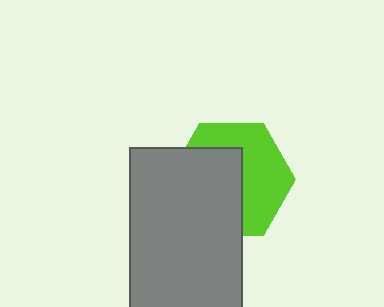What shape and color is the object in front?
The object in front is a gray rectangle.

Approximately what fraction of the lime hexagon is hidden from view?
Roughly 51% of the lime hexagon is hidden behind the gray rectangle.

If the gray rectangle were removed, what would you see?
You would see the complete lime hexagon.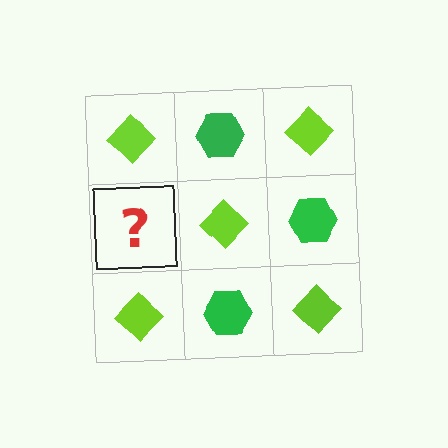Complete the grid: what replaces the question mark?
The question mark should be replaced with a green hexagon.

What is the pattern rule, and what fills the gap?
The rule is that it alternates lime diamond and green hexagon in a checkerboard pattern. The gap should be filled with a green hexagon.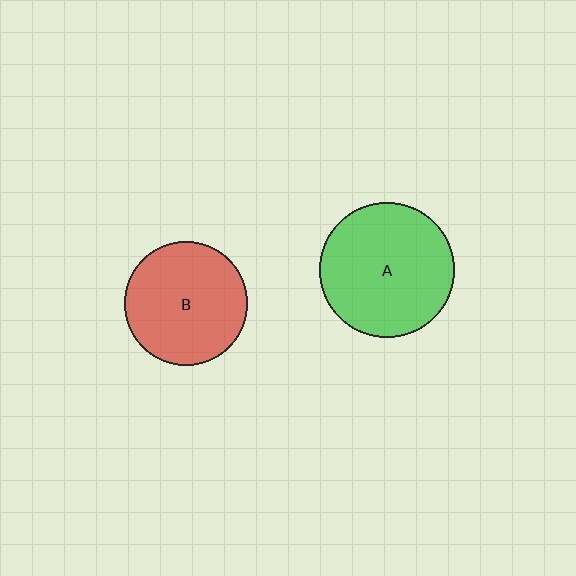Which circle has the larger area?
Circle A (green).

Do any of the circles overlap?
No, none of the circles overlap.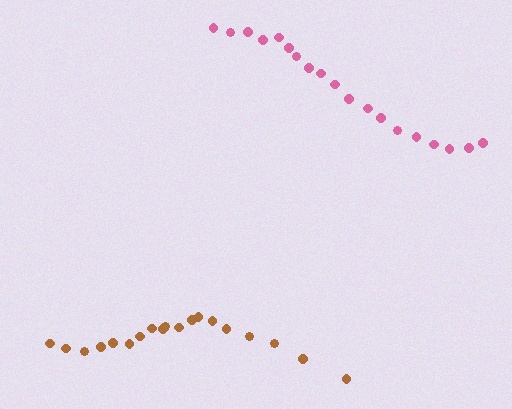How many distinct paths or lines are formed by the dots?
There are 2 distinct paths.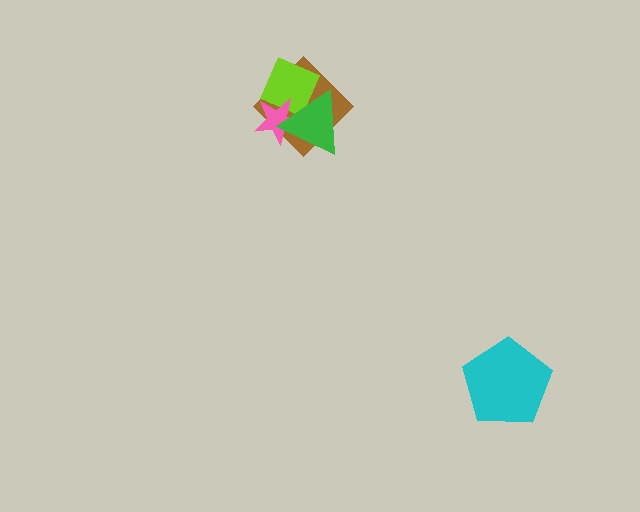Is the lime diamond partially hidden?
Yes, it is partially covered by another shape.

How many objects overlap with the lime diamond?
3 objects overlap with the lime diamond.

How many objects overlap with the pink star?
3 objects overlap with the pink star.